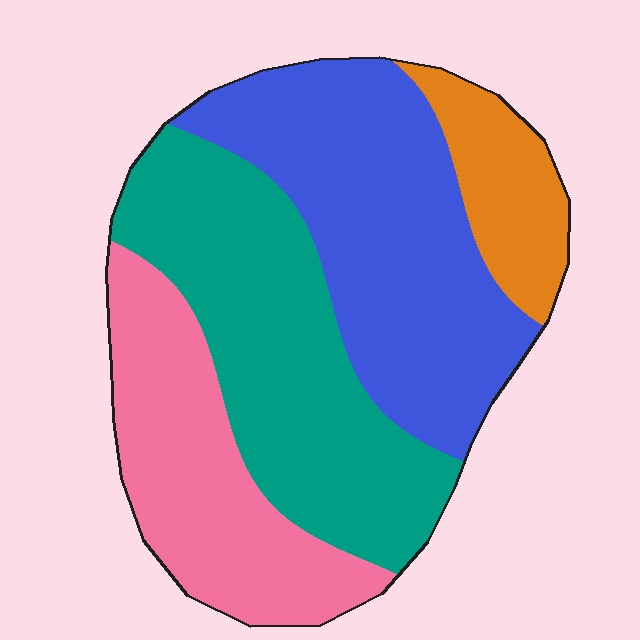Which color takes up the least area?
Orange, at roughly 10%.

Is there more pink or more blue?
Blue.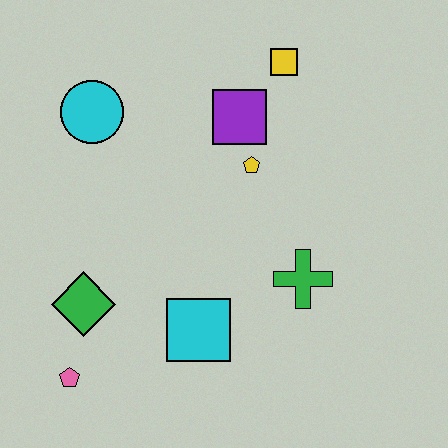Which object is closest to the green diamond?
The pink pentagon is closest to the green diamond.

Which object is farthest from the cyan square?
The yellow square is farthest from the cyan square.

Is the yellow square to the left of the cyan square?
No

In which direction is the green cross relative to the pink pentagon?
The green cross is to the right of the pink pentagon.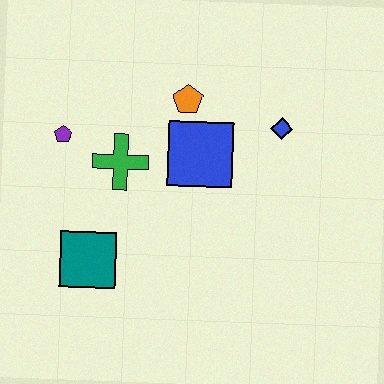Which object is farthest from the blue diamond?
The teal square is farthest from the blue diamond.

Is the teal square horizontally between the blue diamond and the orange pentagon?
No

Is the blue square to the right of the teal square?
Yes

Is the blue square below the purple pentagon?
Yes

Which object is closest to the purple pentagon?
The green cross is closest to the purple pentagon.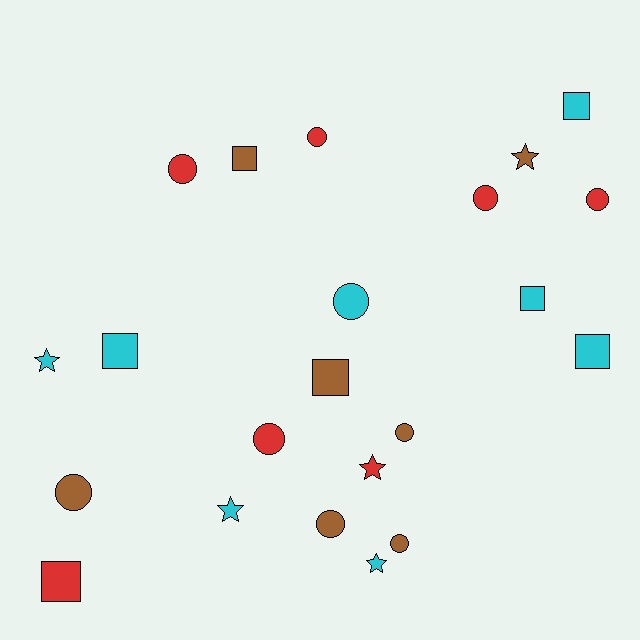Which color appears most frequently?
Cyan, with 8 objects.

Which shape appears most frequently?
Circle, with 10 objects.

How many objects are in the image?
There are 22 objects.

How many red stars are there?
There is 1 red star.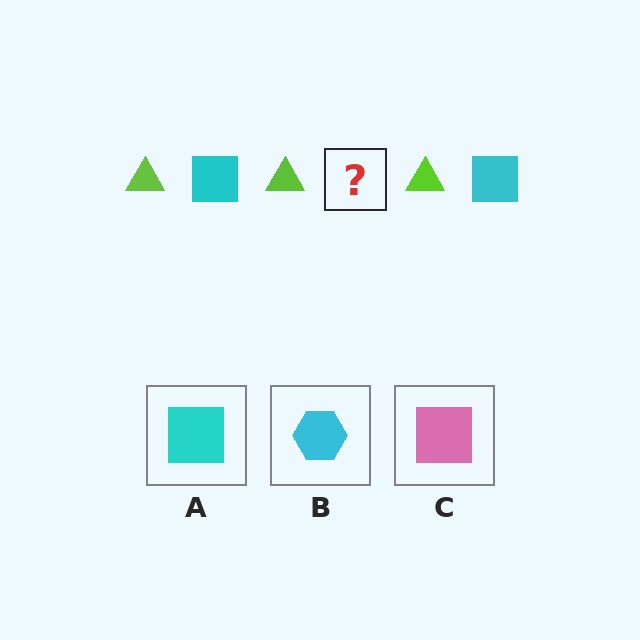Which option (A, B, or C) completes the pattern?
A.